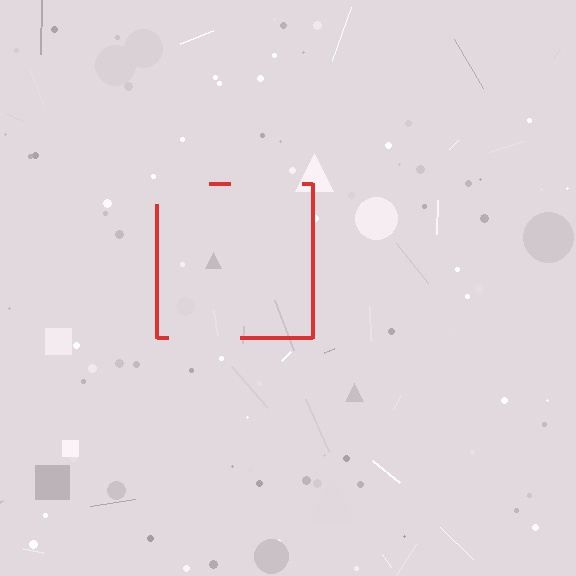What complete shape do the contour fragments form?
The contour fragments form a square.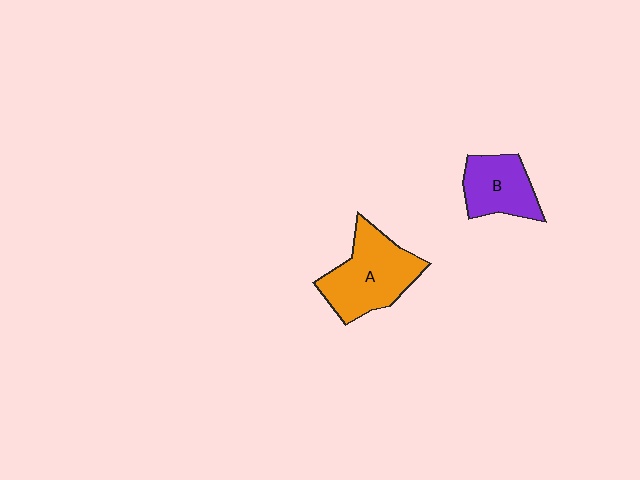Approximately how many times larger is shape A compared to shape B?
Approximately 1.5 times.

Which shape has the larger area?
Shape A (orange).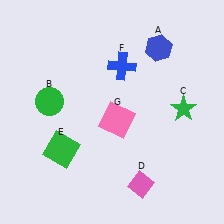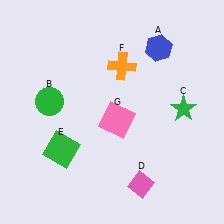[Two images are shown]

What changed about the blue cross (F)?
In Image 1, F is blue. In Image 2, it changed to orange.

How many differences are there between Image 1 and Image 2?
There is 1 difference between the two images.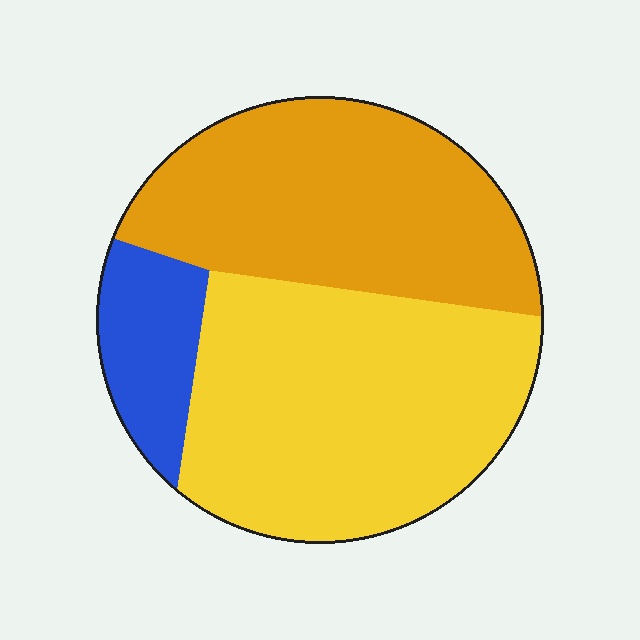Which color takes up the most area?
Yellow, at roughly 50%.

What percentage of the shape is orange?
Orange takes up about two fifths (2/5) of the shape.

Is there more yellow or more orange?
Yellow.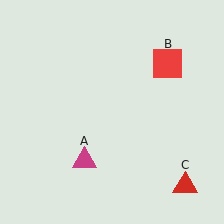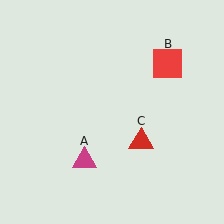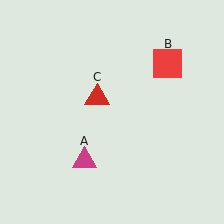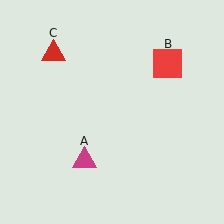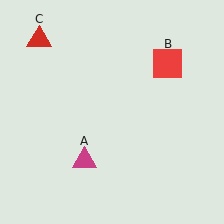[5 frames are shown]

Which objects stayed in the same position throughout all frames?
Magenta triangle (object A) and red square (object B) remained stationary.